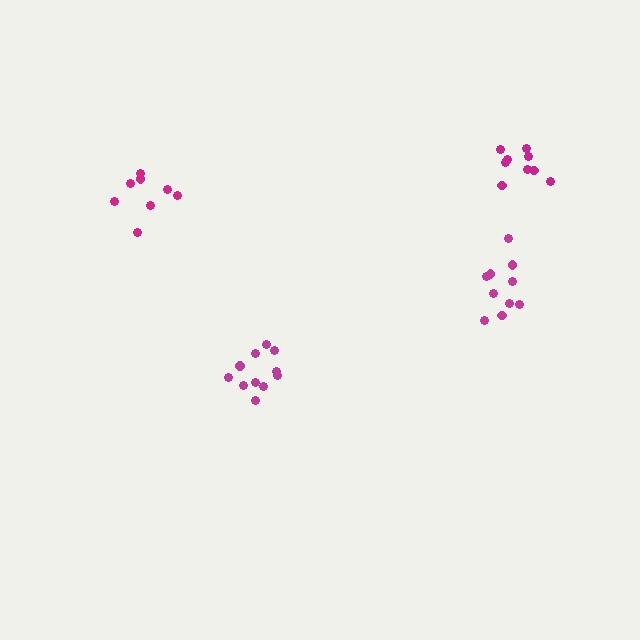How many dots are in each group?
Group 1: 8 dots, Group 2: 10 dots, Group 3: 11 dots, Group 4: 9 dots (38 total).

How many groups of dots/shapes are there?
There are 4 groups.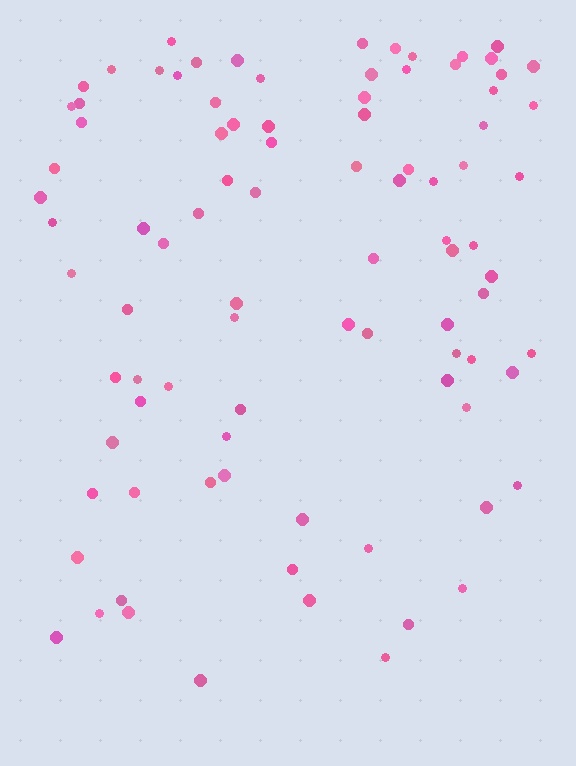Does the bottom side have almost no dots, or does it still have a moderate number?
Still a moderate number, just noticeably fewer than the top.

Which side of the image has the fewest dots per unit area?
The bottom.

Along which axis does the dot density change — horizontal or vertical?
Vertical.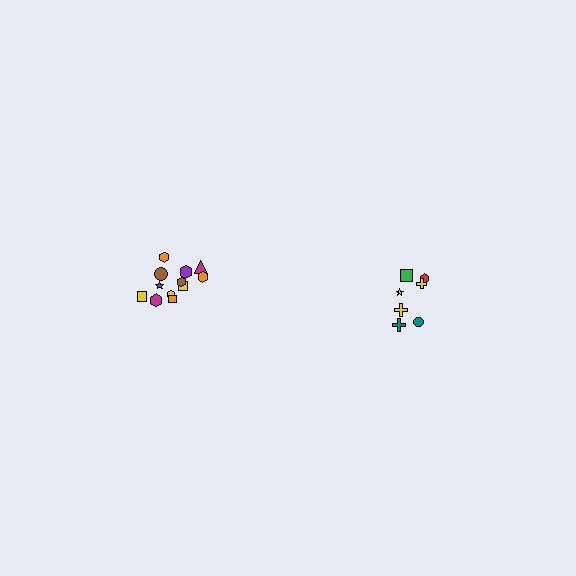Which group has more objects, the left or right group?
The left group.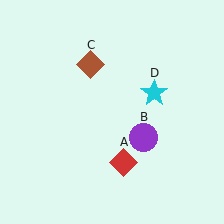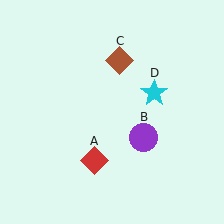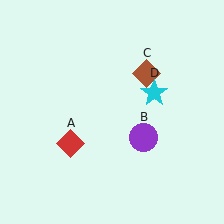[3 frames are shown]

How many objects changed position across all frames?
2 objects changed position: red diamond (object A), brown diamond (object C).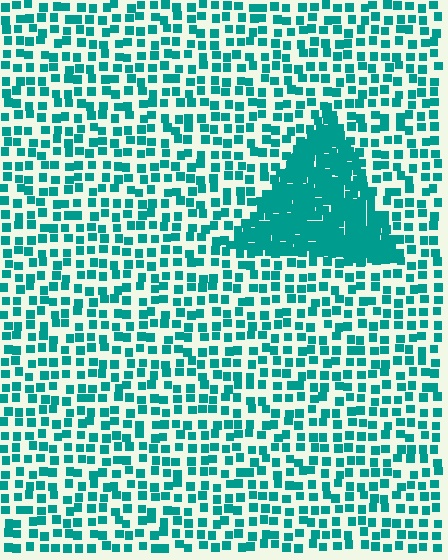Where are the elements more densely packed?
The elements are more densely packed inside the triangle boundary.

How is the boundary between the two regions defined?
The boundary is defined by a change in element density (approximately 2.8x ratio). All elements are the same color, size, and shape.